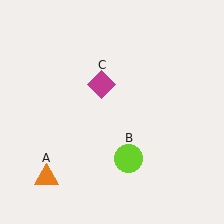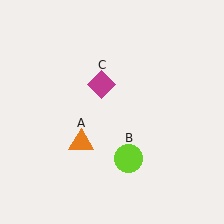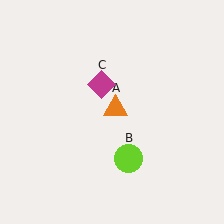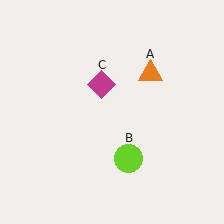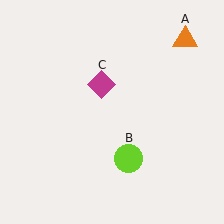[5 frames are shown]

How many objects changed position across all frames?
1 object changed position: orange triangle (object A).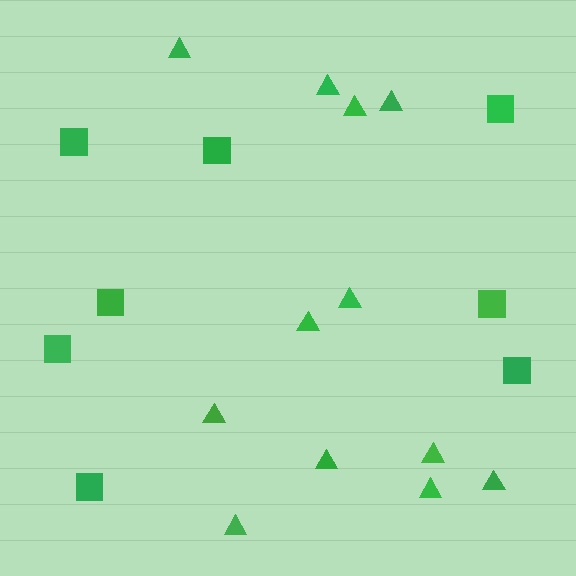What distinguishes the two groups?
There are 2 groups: one group of triangles (12) and one group of squares (8).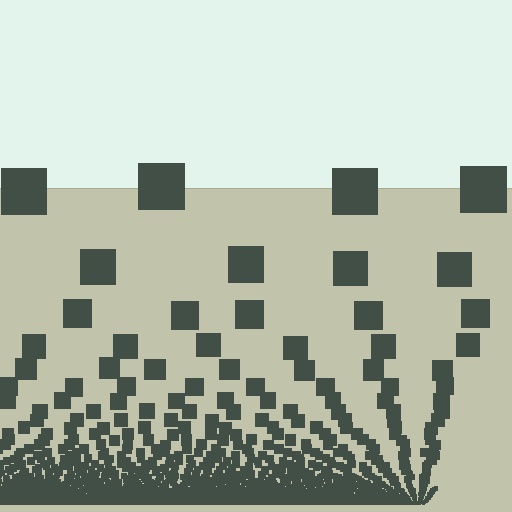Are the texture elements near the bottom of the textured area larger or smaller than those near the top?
Smaller. The gradient is inverted — elements near the bottom are smaller and denser.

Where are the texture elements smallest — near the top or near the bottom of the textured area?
Near the bottom.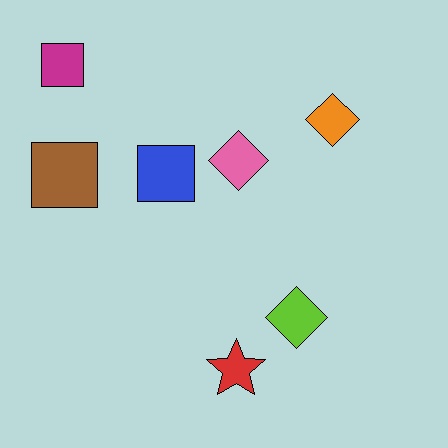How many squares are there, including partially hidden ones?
There are 3 squares.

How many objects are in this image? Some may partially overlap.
There are 7 objects.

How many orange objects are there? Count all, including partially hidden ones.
There is 1 orange object.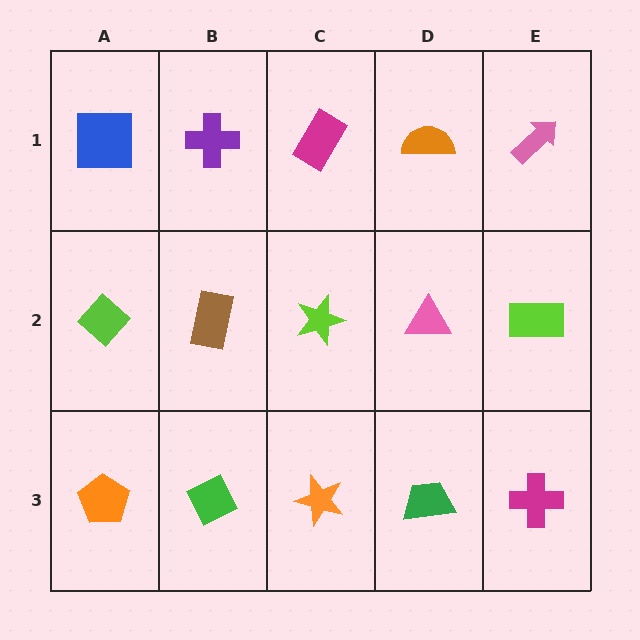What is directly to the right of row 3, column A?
A green diamond.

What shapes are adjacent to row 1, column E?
A lime rectangle (row 2, column E), an orange semicircle (row 1, column D).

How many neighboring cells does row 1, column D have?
3.